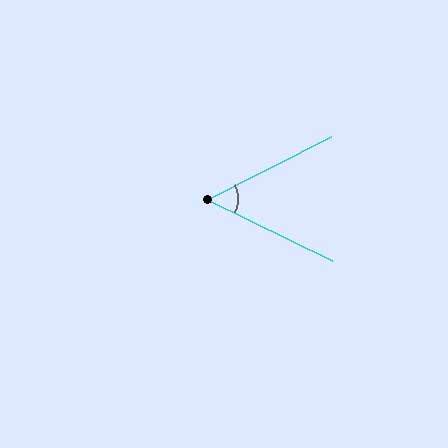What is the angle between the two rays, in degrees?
Approximately 53 degrees.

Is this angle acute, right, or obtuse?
It is acute.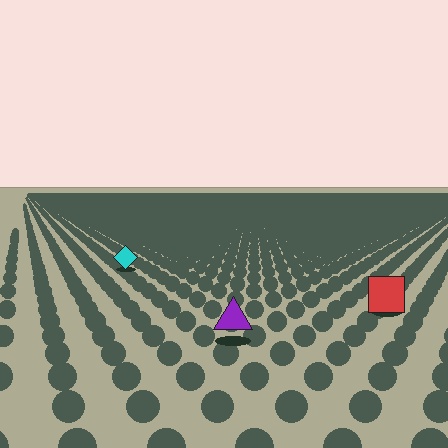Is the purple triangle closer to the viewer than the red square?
Yes. The purple triangle is closer — you can tell from the texture gradient: the ground texture is coarser near it.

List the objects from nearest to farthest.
From nearest to farthest: the purple triangle, the red square, the cyan diamond.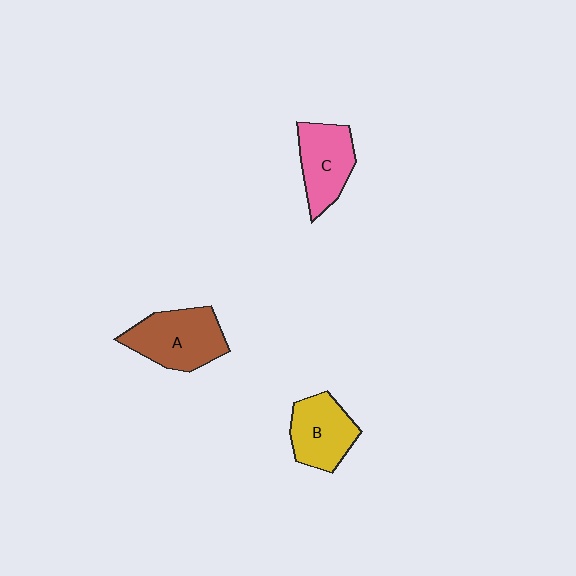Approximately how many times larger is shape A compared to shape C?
Approximately 1.2 times.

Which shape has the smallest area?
Shape B (yellow).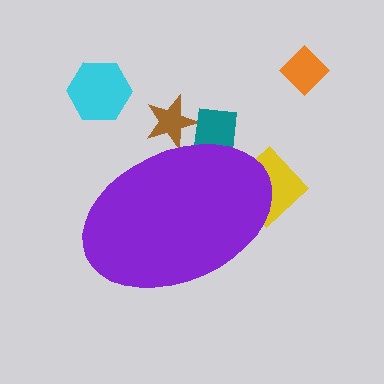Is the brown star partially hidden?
Yes, the brown star is partially hidden behind the purple ellipse.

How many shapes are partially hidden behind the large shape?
3 shapes are partially hidden.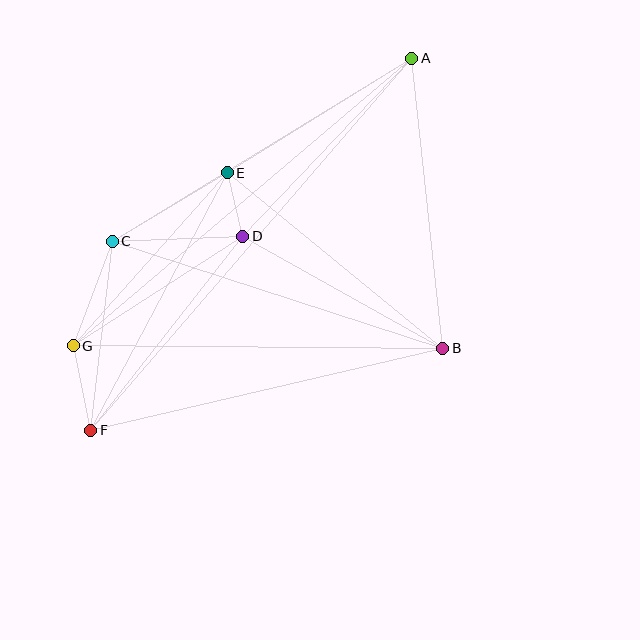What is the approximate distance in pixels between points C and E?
The distance between C and E is approximately 134 pixels.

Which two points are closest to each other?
Points D and E are closest to each other.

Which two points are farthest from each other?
Points A and F are farthest from each other.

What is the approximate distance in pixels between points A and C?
The distance between A and C is approximately 351 pixels.